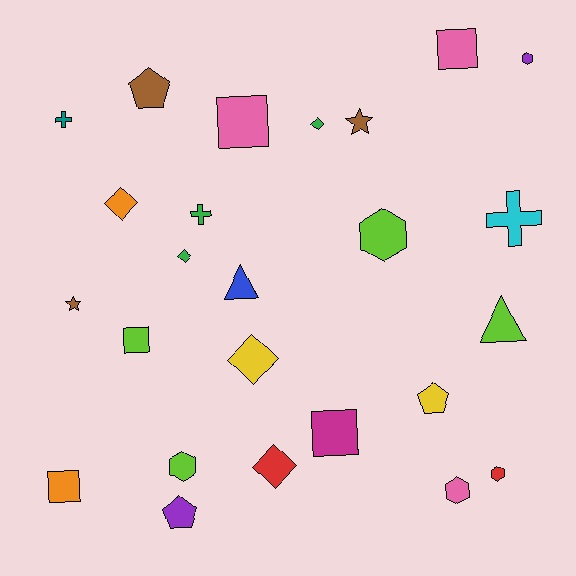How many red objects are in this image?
There are 2 red objects.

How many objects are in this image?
There are 25 objects.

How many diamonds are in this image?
There are 5 diamonds.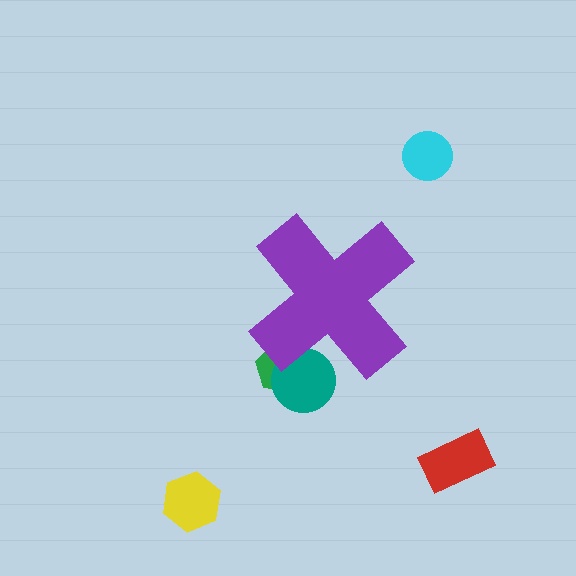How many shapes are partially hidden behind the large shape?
2 shapes are partially hidden.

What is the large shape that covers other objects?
A purple cross.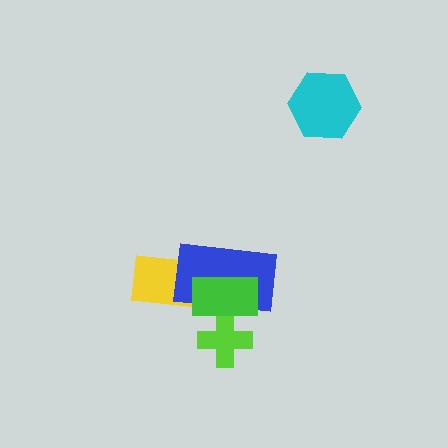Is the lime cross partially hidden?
Yes, it is partially covered by another shape.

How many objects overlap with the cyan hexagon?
0 objects overlap with the cyan hexagon.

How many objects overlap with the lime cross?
2 objects overlap with the lime cross.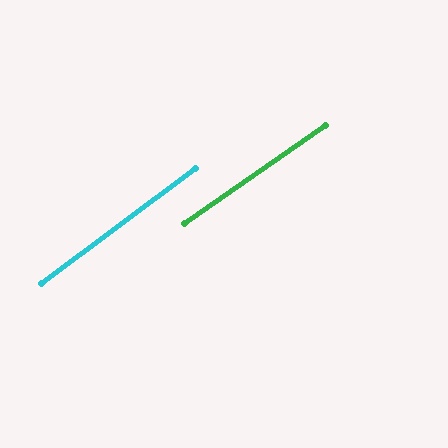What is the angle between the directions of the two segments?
Approximately 2 degrees.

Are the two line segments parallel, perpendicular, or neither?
Parallel — their directions differ by only 1.8°.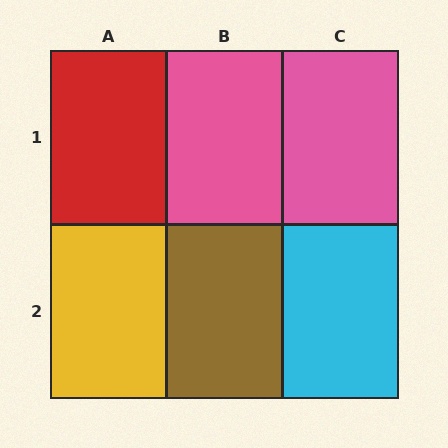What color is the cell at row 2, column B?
Brown.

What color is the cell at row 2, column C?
Cyan.